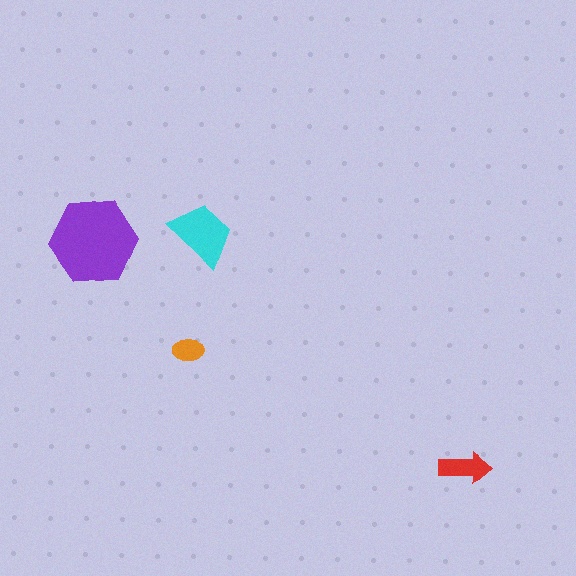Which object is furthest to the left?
The purple hexagon is leftmost.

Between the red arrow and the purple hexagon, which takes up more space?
The purple hexagon.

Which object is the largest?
The purple hexagon.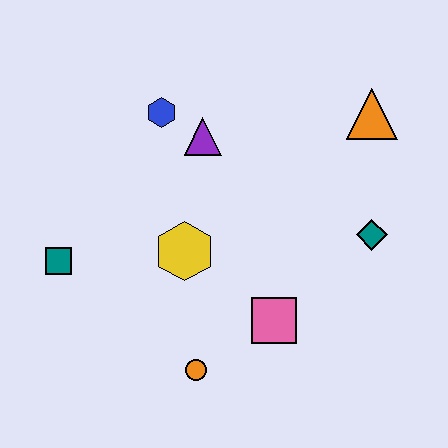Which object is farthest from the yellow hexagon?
The orange triangle is farthest from the yellow hexagon.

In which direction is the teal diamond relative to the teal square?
The teal diamond is to the right of the teal square.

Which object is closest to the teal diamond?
The orange triangle is closest to the teal diamond.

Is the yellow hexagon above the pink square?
Yes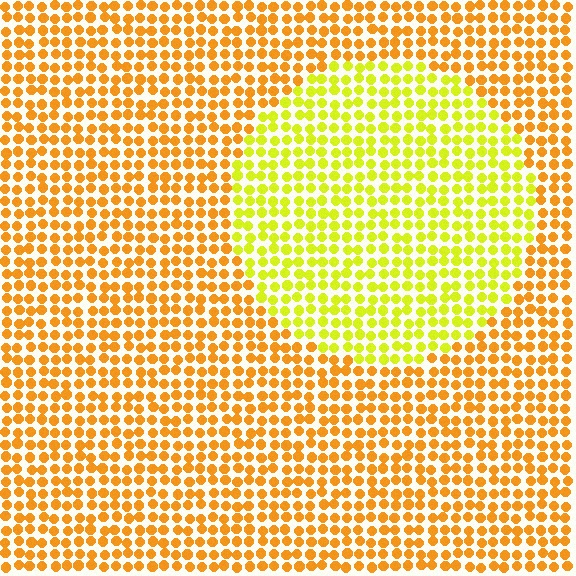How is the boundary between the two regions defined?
The boundary is defined purely by a slight shift in hue (about 34 degrees). Spacing, size, and orientation are identical on both sides.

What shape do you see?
I see a circle.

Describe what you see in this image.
The image is filled with small orange elements in a uniform arrangement. A circle-shaped region is visible where the elements are tinted to a slightly different hue, forming a subtle color boundary.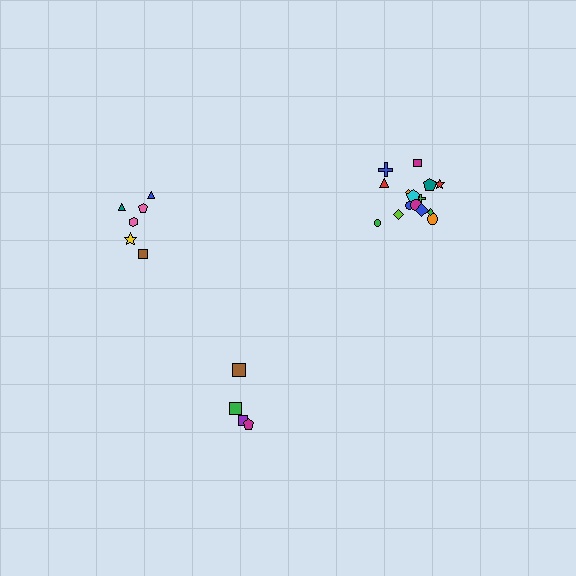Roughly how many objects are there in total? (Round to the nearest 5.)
Roughly 25 objects in total.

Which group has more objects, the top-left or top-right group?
The top-right group.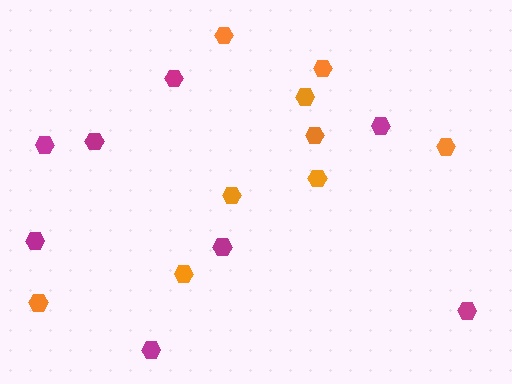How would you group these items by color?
There are 2 groups: one group of orange hexagons (9) and one group of magenta hexagons (8).